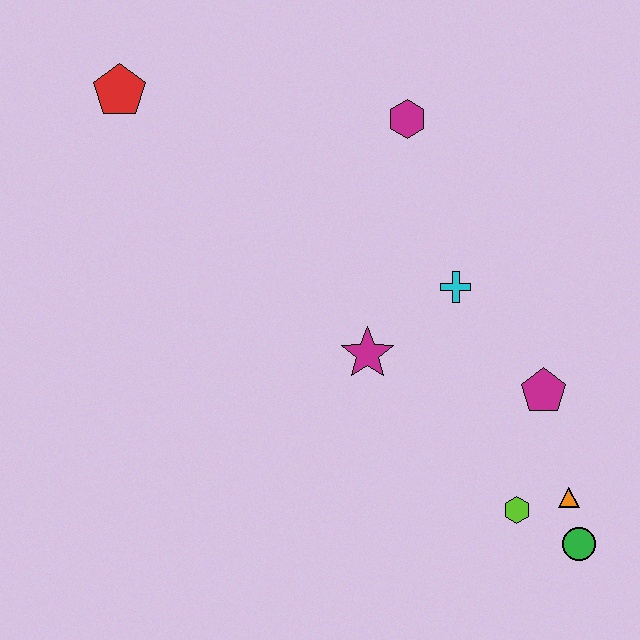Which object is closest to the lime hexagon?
The orange triangle is closest to the lime hexagon.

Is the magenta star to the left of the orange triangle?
Yes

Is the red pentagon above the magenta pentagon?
Yes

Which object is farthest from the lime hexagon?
The red pentagon is farthest from the lime hexagon.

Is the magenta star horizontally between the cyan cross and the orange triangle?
No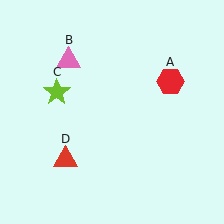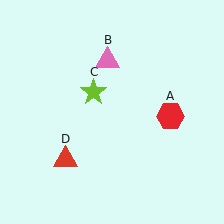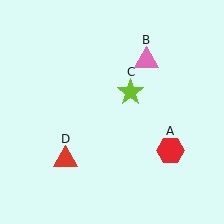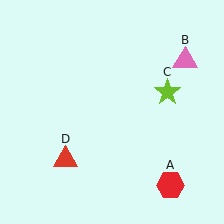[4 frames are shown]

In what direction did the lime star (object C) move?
The lime star (object C) moved right.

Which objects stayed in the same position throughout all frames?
Red triangle (object D) remained stationary.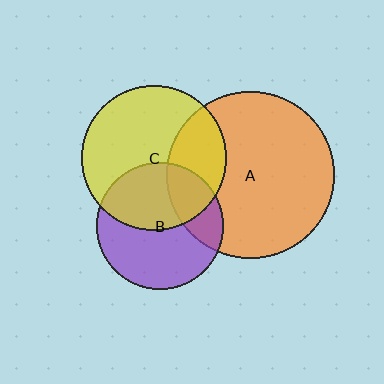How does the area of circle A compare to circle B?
Approximately 1.7 times.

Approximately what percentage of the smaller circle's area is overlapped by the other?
Approximately 45%.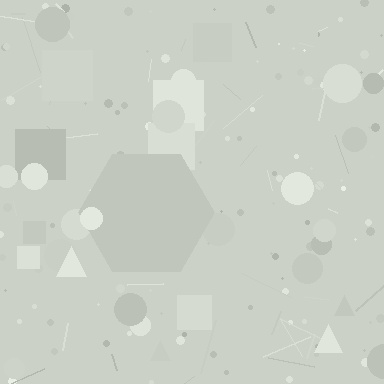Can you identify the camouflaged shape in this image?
The camouflaged shape is a hexagon.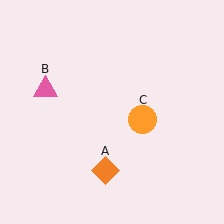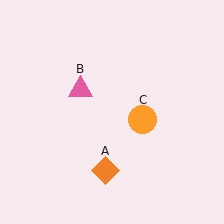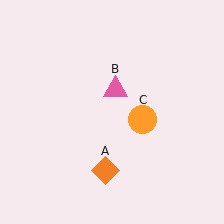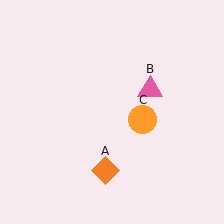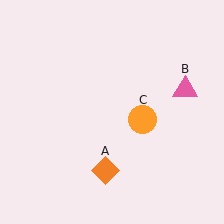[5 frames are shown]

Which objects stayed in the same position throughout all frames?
Orange diamond (object A) and orange circle (object C) remained stationary.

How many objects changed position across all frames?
1 object changed position: pink triangle (object B).